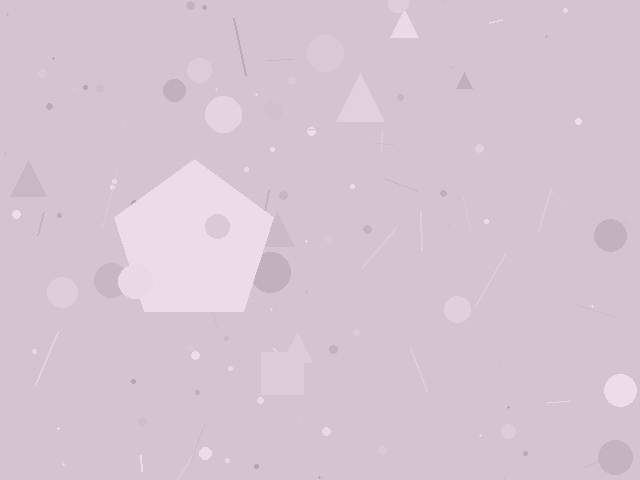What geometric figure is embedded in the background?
A pentagon is embedded in the background.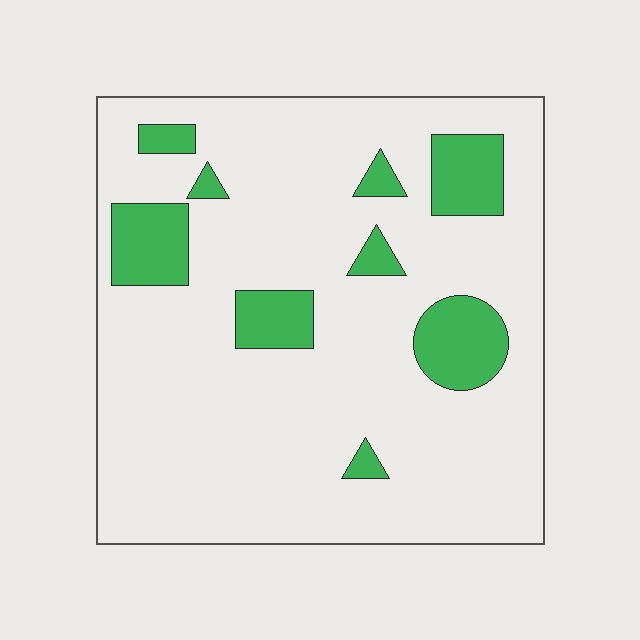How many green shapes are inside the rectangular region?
9.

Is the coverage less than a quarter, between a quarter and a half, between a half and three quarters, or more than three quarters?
Less than a quarter.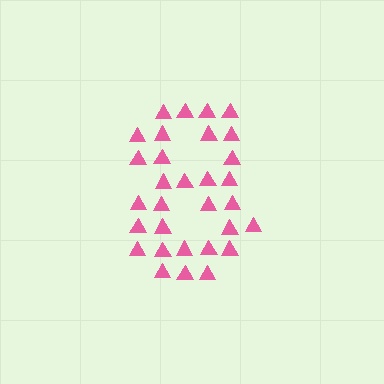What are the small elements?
The small elements are triangles.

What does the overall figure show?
The overall figure shows the digit 8.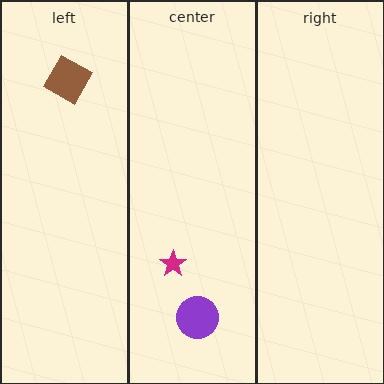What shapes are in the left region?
The brown square.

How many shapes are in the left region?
1.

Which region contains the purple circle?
The center region.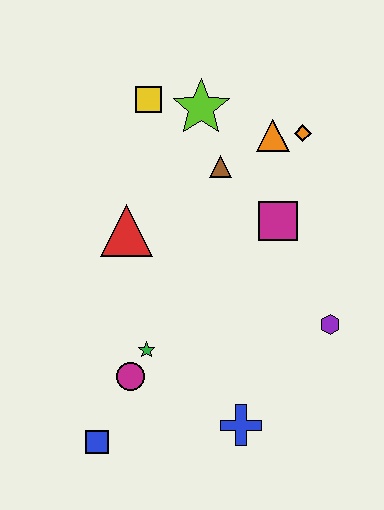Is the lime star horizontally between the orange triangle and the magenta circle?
Yes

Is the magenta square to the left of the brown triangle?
No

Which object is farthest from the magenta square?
The blue square is farthest from the magenta square.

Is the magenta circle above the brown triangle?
No